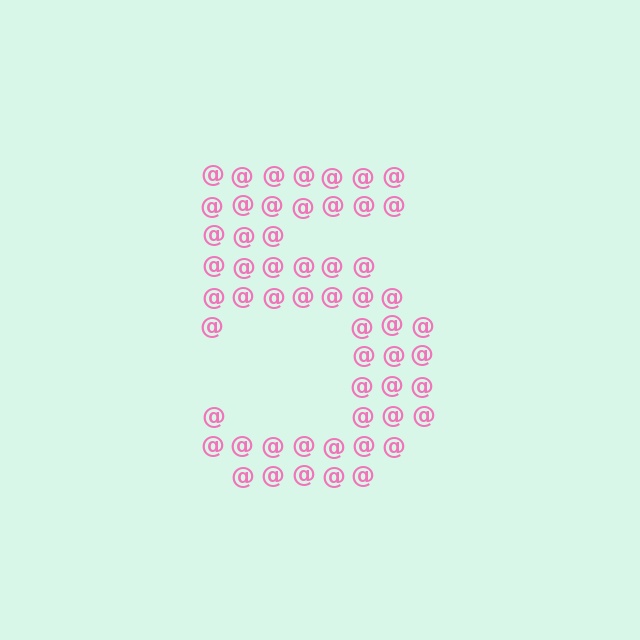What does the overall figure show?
The overall figure shows the digit 5.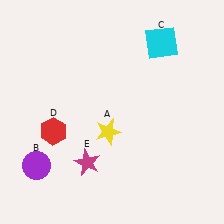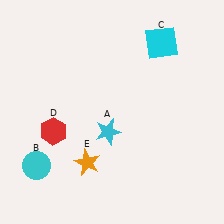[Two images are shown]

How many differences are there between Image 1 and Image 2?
There are 3 differences between the two images.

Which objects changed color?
A changed from yellow to cyan. B changed from purple to cyan. E changed from magenta to orange.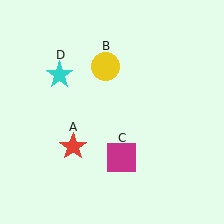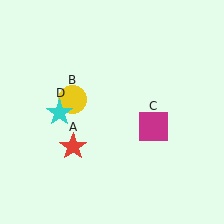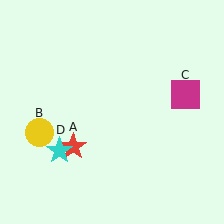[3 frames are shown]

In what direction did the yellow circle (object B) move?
The yellow circle (object B) moved down and to the left.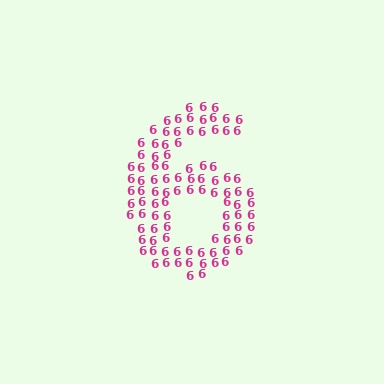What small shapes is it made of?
It is made of small digit 6's.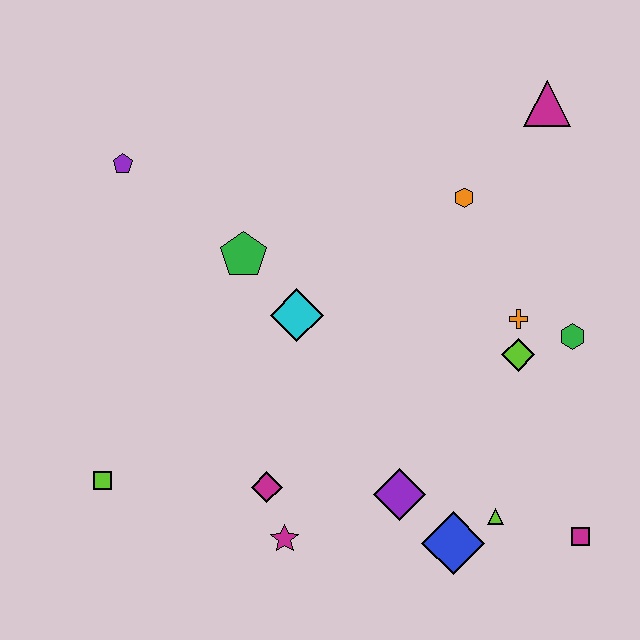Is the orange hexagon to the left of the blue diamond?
No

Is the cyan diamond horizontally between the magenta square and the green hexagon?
No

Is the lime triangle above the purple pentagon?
No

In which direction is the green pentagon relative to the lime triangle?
The green pentagon is above the lime triangle.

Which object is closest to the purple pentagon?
The green pentagon is closest to the purple pentagon.